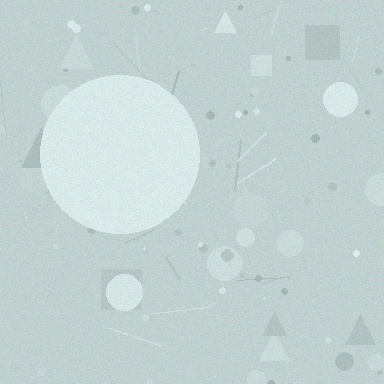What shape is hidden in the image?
A circle is hidden in the image.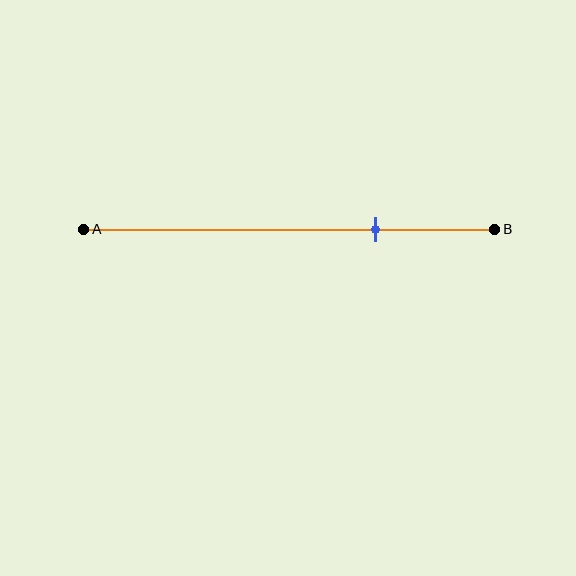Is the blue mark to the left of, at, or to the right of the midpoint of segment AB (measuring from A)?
The blue mark is to the right of the midpoint of segment AB.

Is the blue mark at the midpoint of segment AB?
No, the mark is at about 70% from A, not at the 50% midpoint.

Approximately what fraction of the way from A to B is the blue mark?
The blue mark is approximately 70% of the way from A to B.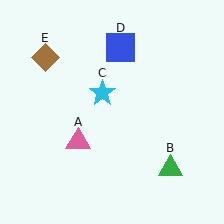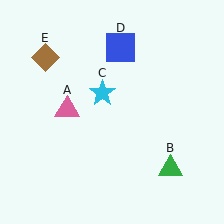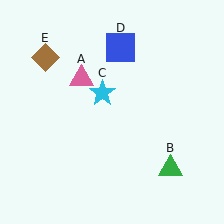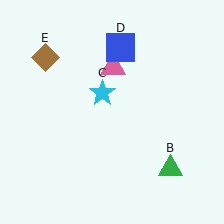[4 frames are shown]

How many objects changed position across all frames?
1 object changed position: pink triangle (object A).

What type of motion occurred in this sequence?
The pink triangle (object A) rotated clockwise around the center of the scene.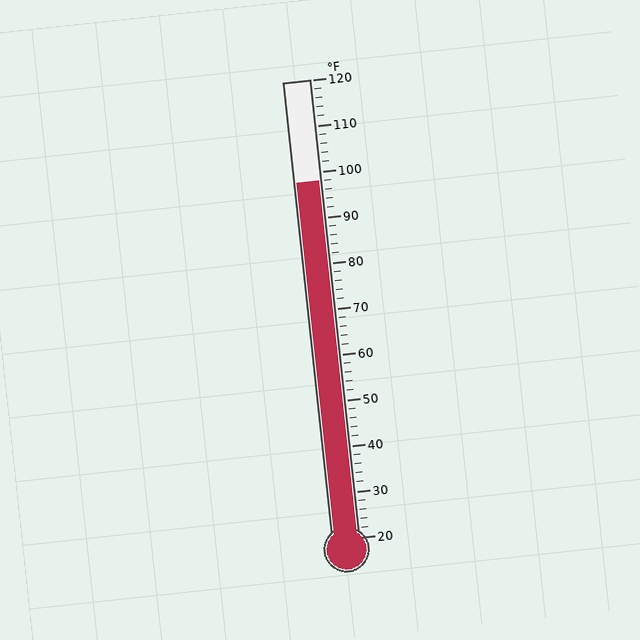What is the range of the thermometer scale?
The thermometer scale ranges from 20°F to 120°F.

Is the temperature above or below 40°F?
The temperature is above 40°F.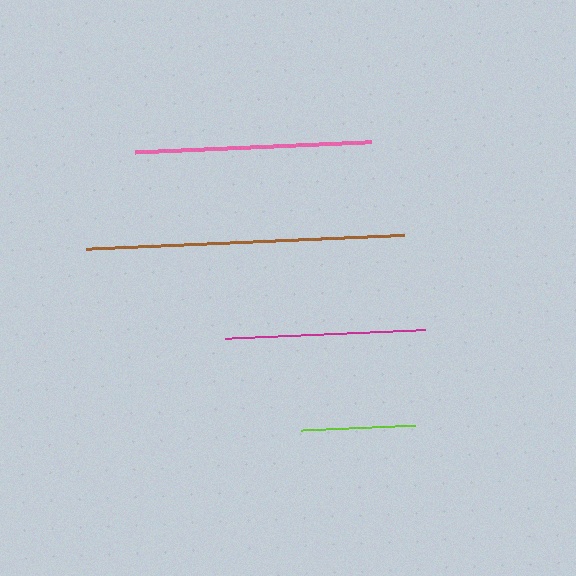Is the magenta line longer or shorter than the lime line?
The magenta line is longer than the lime line.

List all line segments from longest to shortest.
From longest to shortest: brown, pink, magenta, lime.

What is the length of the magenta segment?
The magenta segment is approximately 200 pixels long.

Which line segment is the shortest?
The lime line is the shortest at approximately 114 pixels.